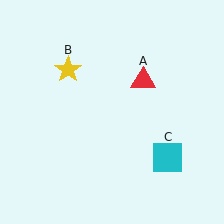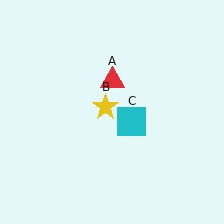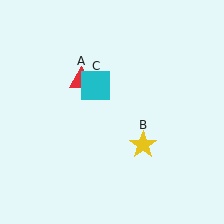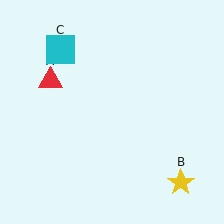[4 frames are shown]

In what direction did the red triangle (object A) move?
The red triangle (object A) moved left.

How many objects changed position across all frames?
3 objects changed position: red triangle (object A), yellow star (object B), cyan square (object C).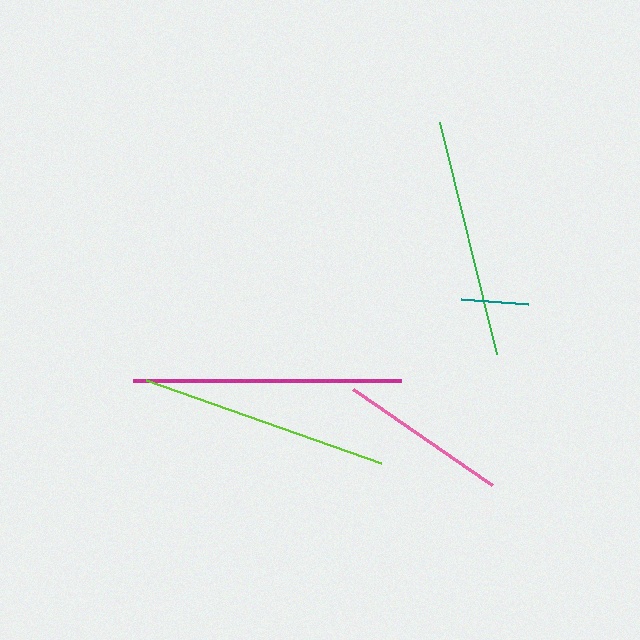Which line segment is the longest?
The magenta line is the longest at approximately 268 pixels.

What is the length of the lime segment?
The lime segment is approximately 249 pixels long.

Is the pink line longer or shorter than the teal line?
The pink line is longer than the teal line.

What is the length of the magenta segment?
The magenta segment is approximately 268 pixels long.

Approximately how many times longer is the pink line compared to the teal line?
The pink line is approximately 2.5 times the length of the teal line.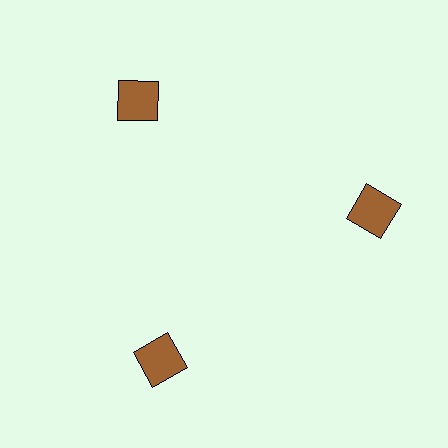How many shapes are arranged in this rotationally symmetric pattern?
There are 3 shapes, arranged in 3 groups of 1.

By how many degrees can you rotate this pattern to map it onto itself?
The pattern maps onto itself every 120 degrees of rotation.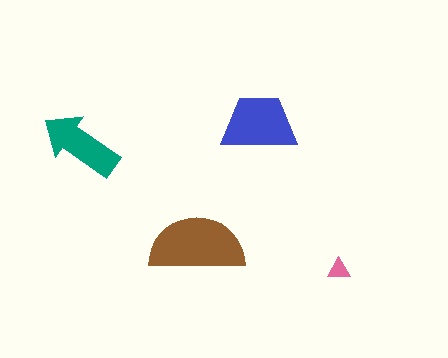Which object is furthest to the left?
The teal arrow is leftmost.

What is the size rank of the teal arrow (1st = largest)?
3rd.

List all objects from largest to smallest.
The brown semicircle, the blue trapezoid, the teal arrow, the pink triangle.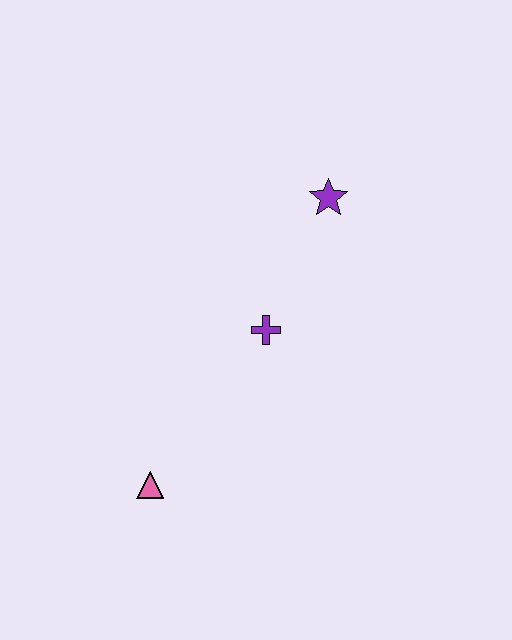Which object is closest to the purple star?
The purple cross is closest to the purple star.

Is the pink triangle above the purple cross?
No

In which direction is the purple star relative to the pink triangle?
The purple star is above the pink triangle.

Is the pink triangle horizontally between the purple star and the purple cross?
No